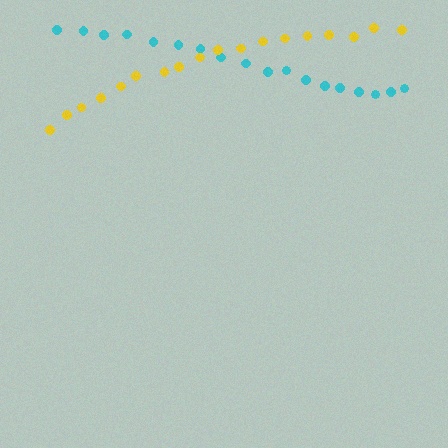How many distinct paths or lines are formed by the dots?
There are 2 distinct paths.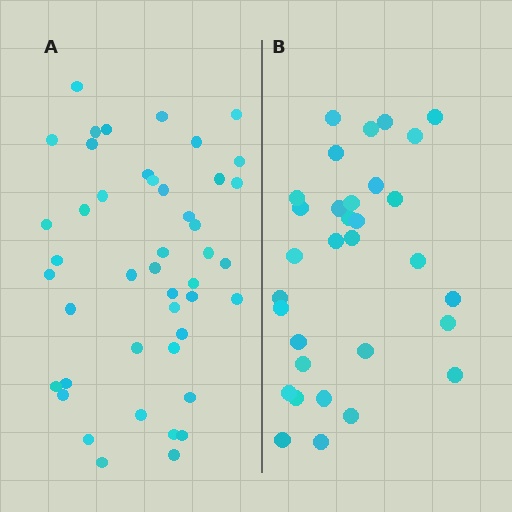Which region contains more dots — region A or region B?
Region A (the left region) has more dots.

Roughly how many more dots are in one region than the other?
Region A has approximately 15 more dots than region B.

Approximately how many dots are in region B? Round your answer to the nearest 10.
About 30 dots. (The exact count is 32, which rounds to 30.)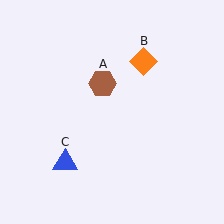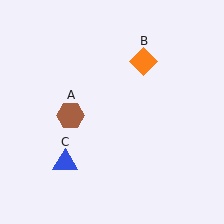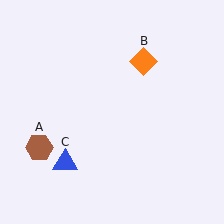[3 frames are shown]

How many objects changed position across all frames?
1 object changed position: brown hexagon (object A).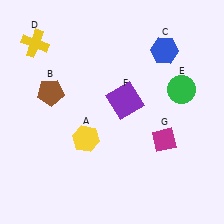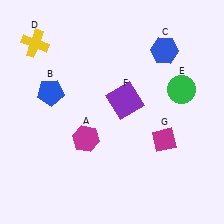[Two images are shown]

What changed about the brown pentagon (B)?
In Image 1, B is brown. In Image 2, it changed to blue.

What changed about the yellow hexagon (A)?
In Image 1, A is yellow. In Image 2, it changed to magenta.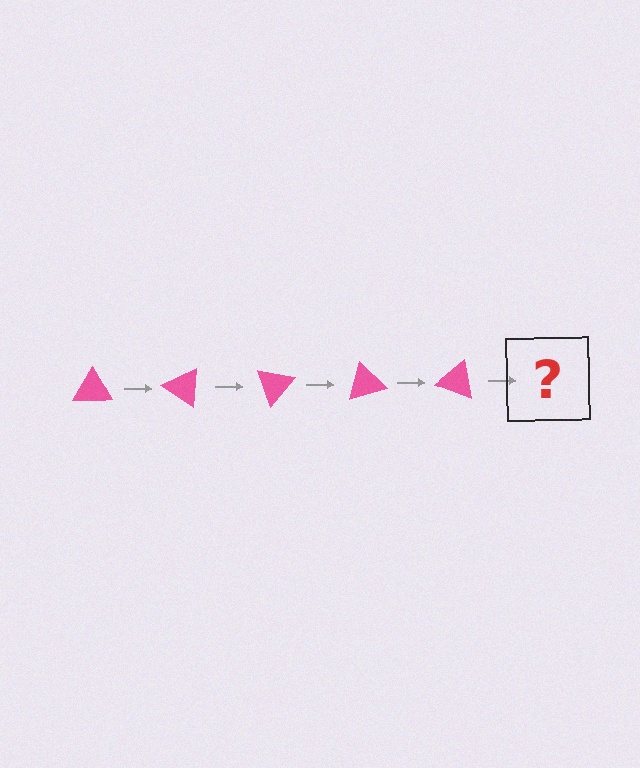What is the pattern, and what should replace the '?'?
The pattern is that the triangle rotates 35 degrees each step. The '?' should be a pink triangle rotated 175 degrees.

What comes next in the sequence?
The next element should be a pink triangle rotated 175 degrees.